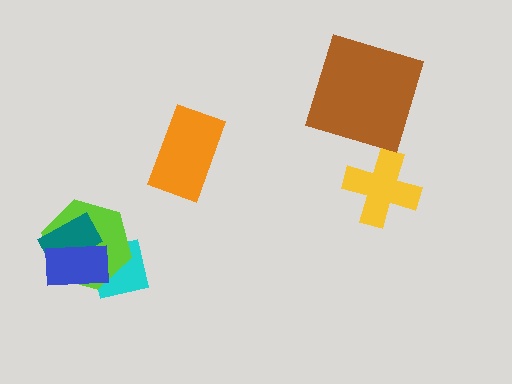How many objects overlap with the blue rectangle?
3 objects overlap with the blue rectangle.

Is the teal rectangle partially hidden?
Yes, it is partially covered by another shape.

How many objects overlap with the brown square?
0 objects overlap with the brown square.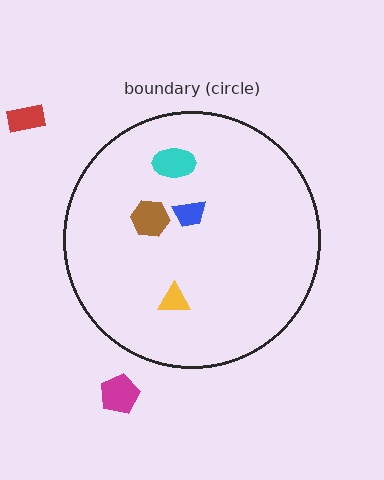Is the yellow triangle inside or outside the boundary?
Inside.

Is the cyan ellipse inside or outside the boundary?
Inside.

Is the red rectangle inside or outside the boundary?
Outside.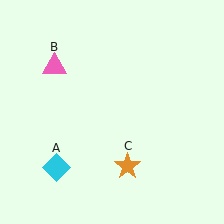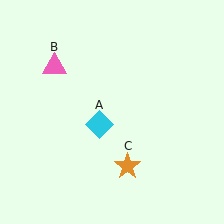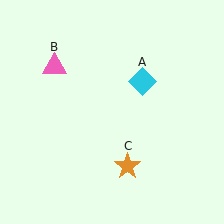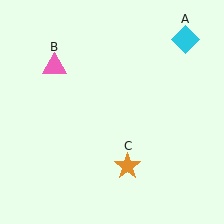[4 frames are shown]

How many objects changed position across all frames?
1 object changed position: cyan diamond (object A).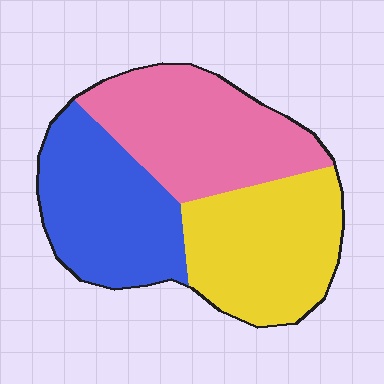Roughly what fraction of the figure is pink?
Pink covers roughly 35% of the figure.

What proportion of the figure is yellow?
Yellow takes up between a quarter and a half of the figure.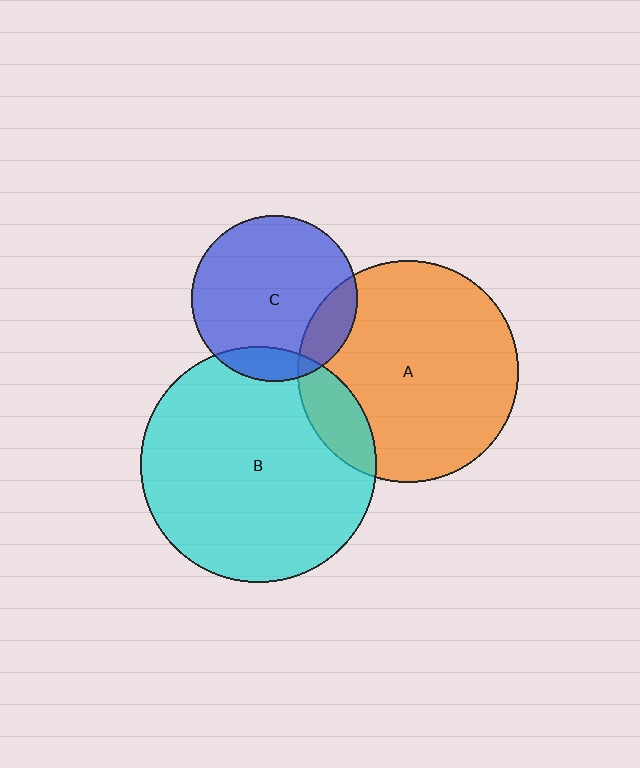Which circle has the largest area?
Circle B (cyan).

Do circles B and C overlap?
Yes.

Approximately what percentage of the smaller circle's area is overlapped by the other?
Approximately 10%.